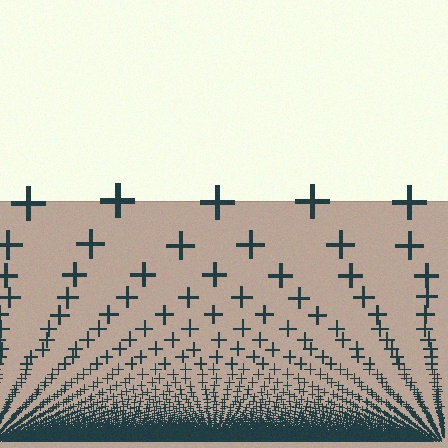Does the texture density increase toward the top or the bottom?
Density increases toward the bottom.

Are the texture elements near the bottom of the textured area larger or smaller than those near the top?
Smaller. The gradient is inverted — elements near the bottom are smaller and denser.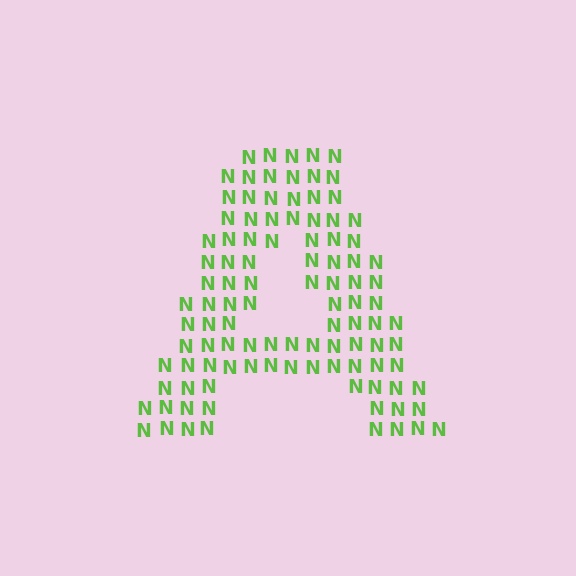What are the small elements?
The small elements are letter N's.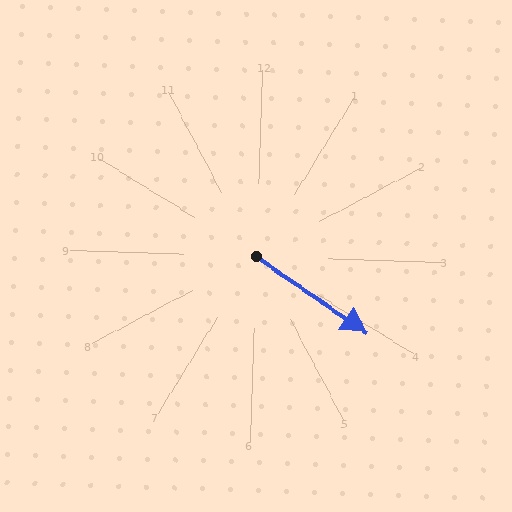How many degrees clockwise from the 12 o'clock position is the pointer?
Approximately 123 degrees.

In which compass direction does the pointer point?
Southeast.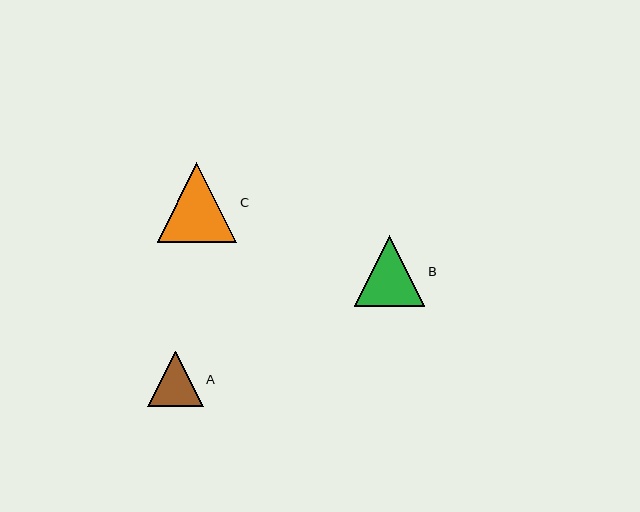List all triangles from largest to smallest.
From largest to smallest: C, B, A.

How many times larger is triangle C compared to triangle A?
Triangle C is approximately 1.4 times the size of triangle A.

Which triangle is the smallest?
Triangle A is the smallest with a size of approximately 56 pixels.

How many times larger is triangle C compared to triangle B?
Triangle C is approximately 1.1 times the size of triangle B.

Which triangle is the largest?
Triangle C is the largest with a size of approximately 80 pixels.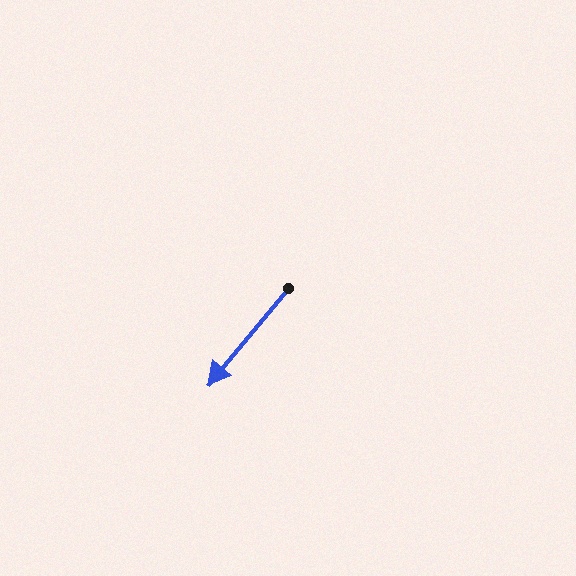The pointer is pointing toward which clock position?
Roughly 7 o'clock.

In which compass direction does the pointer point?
Southwest.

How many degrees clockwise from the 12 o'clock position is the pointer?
Approximately 220 degrees.